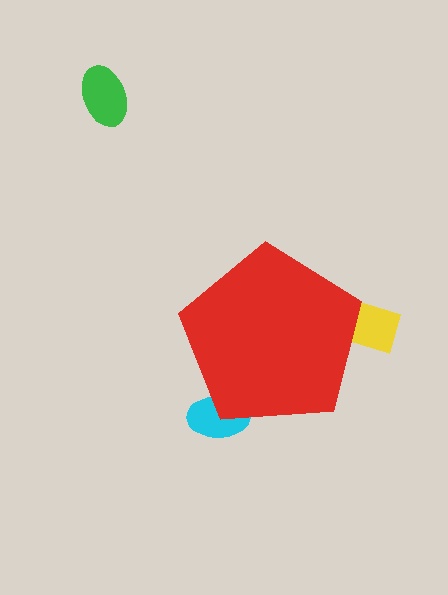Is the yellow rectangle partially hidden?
Yes, the yellow rectangle is partially hidden behind the red pentagon.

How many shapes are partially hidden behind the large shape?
2 shapes are partially hidden.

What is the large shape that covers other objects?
A red pentagon.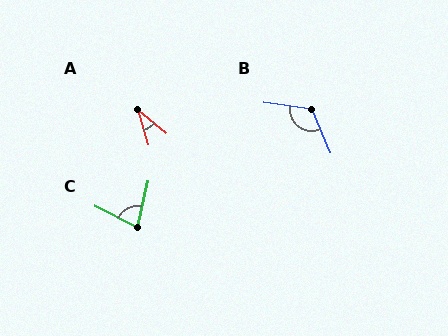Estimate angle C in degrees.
Approximately 76 degrees.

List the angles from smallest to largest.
A (34°), C (76°), B (121°).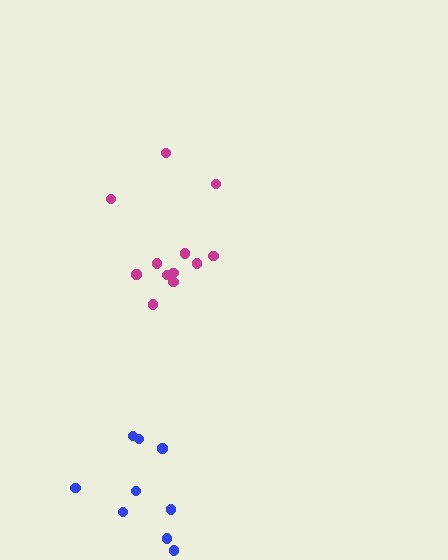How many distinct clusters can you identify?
There are 2 distinct clusters.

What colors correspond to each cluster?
The clusters are colored: blue, magenta.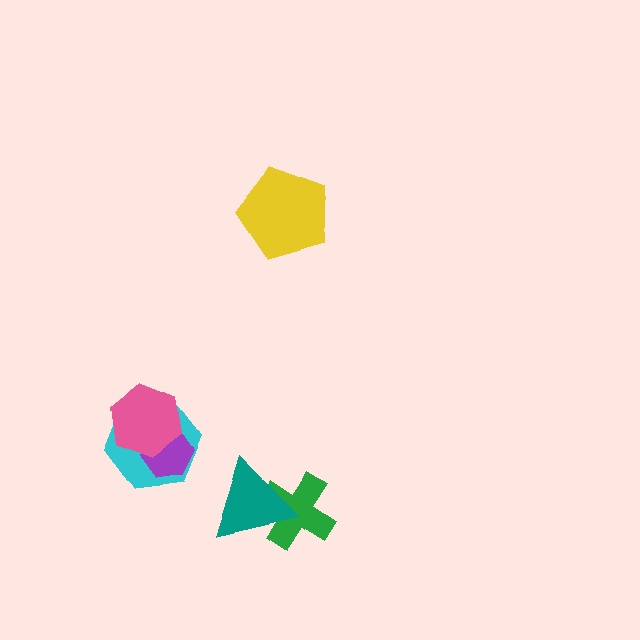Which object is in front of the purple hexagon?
The pink hexagon is in front of the purple hexagon.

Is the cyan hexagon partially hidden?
Yes, it is partially covered by another shape.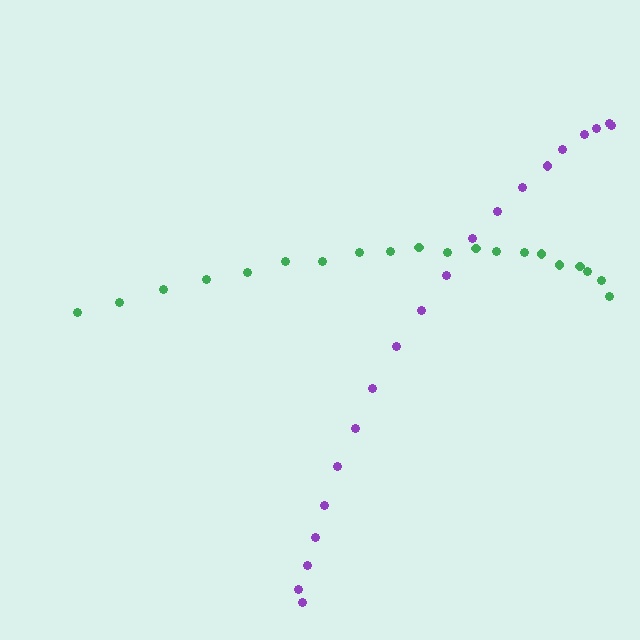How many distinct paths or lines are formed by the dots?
There are 2 distinct paths.